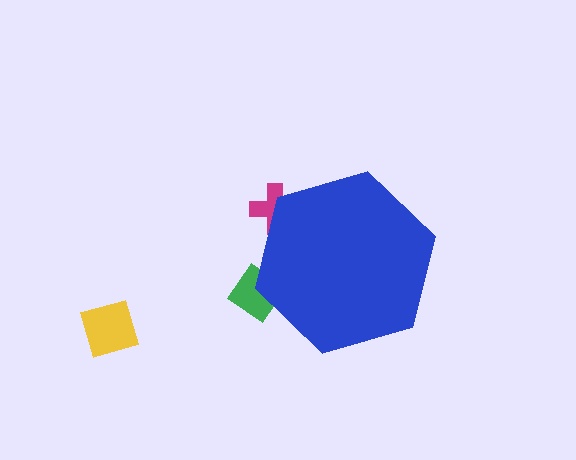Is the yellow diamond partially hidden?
No, the yellow diamond is fully visible.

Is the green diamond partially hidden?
Yes, the green diamond is partially hidden behind the blue hexagon.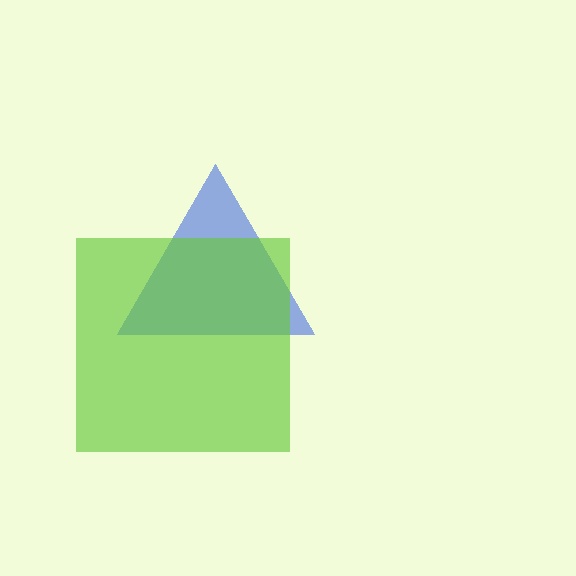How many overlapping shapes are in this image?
There are 2 overlapping shapes in the image.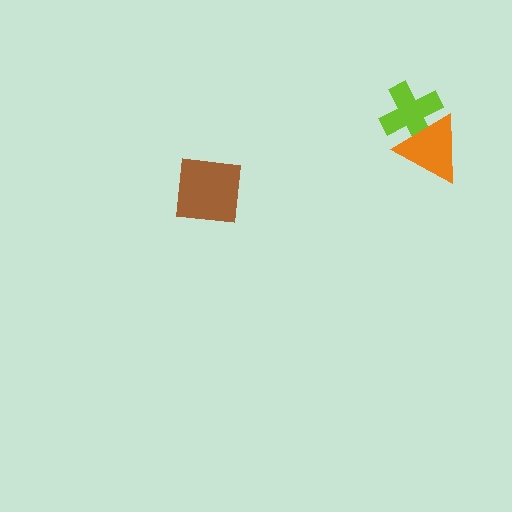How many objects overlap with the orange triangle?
1 object overlaps with the orange triangle.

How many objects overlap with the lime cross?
1 object overlaps with the lime cross.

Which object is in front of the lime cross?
The orange triangle is in front of the lime cross.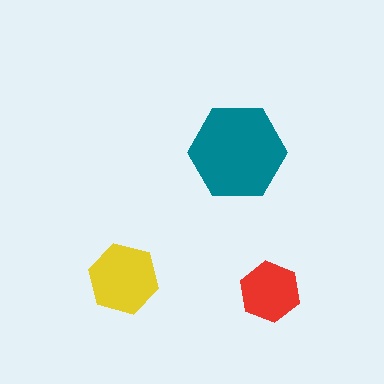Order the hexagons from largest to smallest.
the teal one, the yellow one, the red one.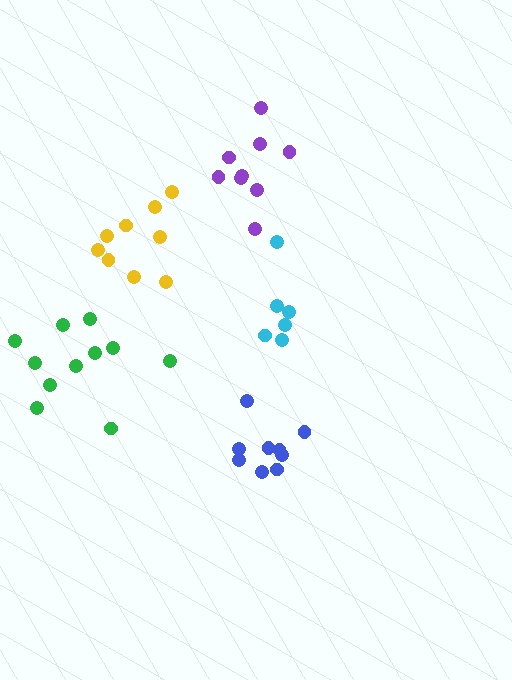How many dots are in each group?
Group 1: 9 dots, Group 2: 9 dots, Group 3: 6 dots, Group 4: 9 dots, Group 5: 11 dots (44 total).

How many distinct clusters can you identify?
There are 5 distinct clusters.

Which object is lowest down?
The blue cluster is bottommost.